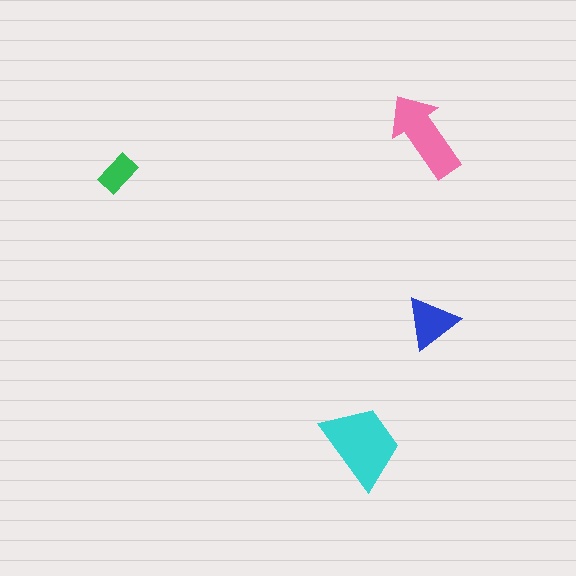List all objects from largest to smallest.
The cyan trapezoid, the pink arrow, the blue triangle, the green rectangle.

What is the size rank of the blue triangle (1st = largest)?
3rd.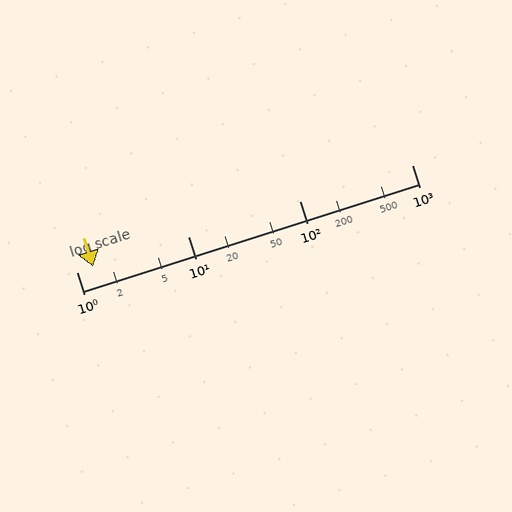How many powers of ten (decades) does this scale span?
The scale spans 3 decades, from 1 to 1000.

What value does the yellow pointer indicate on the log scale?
The pointer indicates approximately 1.4.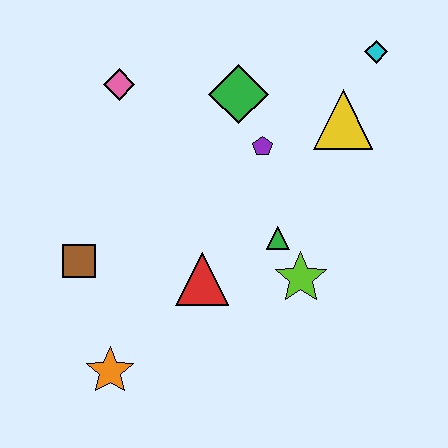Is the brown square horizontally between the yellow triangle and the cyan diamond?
No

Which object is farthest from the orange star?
The cyan diamond is farthest from the orange star.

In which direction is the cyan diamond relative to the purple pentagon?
The cyan diamond is to the right of the purple pentagon.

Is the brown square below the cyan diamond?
Yes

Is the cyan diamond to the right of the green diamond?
Yes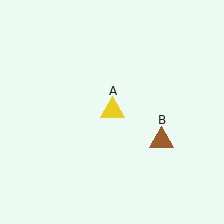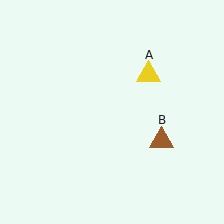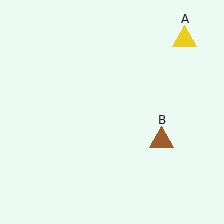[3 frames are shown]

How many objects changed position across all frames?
1 object changed position: yellow triangle (object A).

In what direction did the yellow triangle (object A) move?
The yellow triangle (object A) moved up and to the right.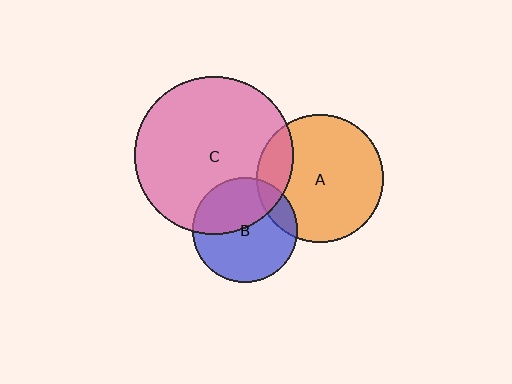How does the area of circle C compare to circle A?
Approximately 1.5 times.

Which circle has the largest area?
Circle C (pink).